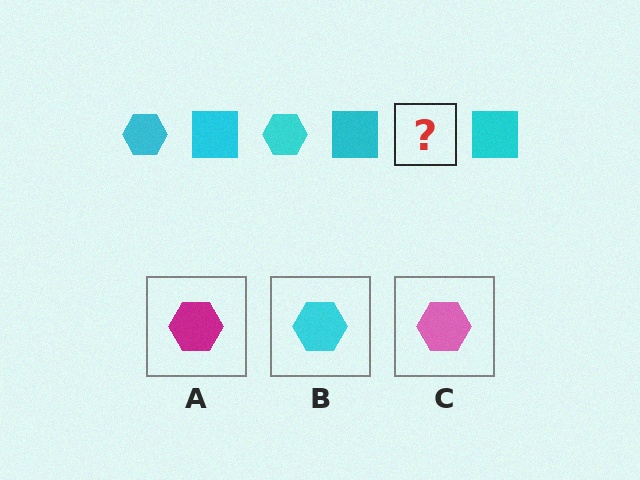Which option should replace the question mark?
Option B.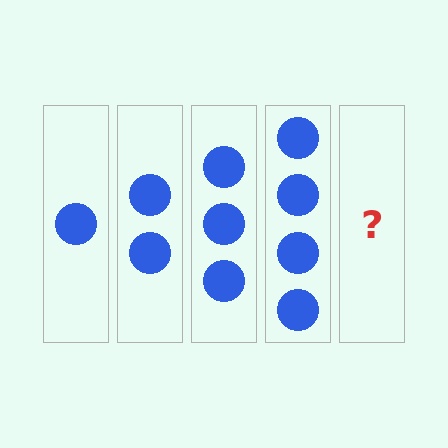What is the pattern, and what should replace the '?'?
The pattern is that each step adds one more circle. The '?' should be 5 circles.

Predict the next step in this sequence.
The next step is 5 circles.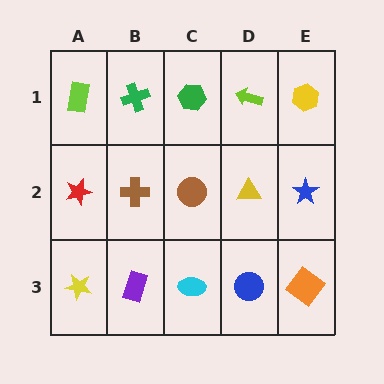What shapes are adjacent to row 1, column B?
A brown cross (row 2, column B), a lime rectangle (row 1, column A), a green hexagon (row 1, column C).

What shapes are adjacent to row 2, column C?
A green hexagon (row 1, column C), a cyan ellipse (row 3, column C), a brown cross (row 2, column B), a yellow triangle (row 2, column D).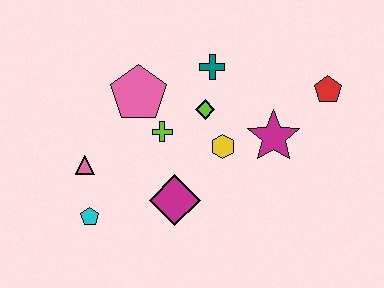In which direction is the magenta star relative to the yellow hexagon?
The magenta star is to the right of the yellow hexagon.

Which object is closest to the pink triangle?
The cyan pentagon is closest to the pink triangle.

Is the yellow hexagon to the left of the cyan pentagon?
No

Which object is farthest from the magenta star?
The cyan pentagon is farthest from the magenta star.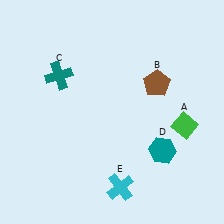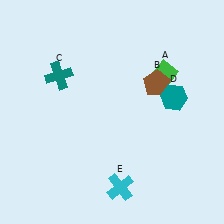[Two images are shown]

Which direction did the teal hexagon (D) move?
The teal hexagon (D) moved up.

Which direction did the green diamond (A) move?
The green diamond (A) moved up.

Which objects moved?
The objects that moved are: the green diamond (A), the teal hexagon (D).